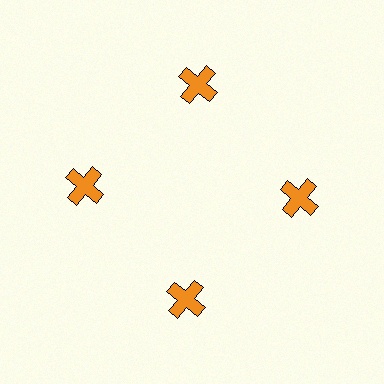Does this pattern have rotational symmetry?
Yes, this pattern has 4-fold rotational symmetry. It looks the same after rotating 90 degrees around the center.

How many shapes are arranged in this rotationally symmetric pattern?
There are 4 shapes, arranged in 4 groups of 1.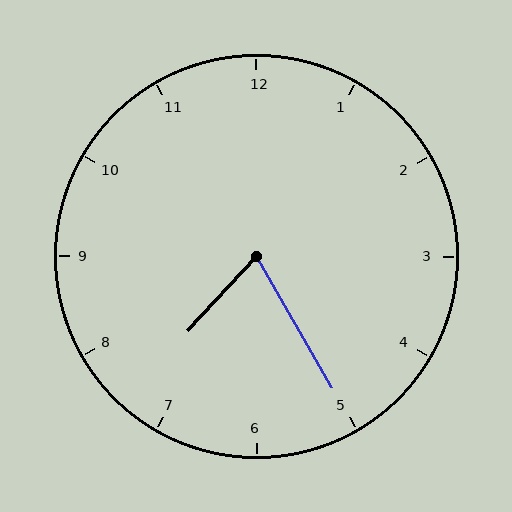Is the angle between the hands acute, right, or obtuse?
It is acute.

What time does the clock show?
7:25.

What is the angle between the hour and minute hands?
Approximately 72 degrees.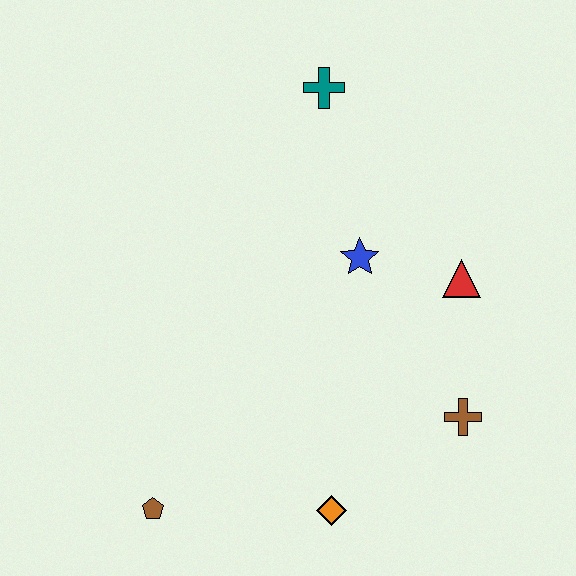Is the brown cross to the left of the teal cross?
No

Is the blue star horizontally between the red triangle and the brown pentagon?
Yes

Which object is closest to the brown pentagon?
The orange diamond is closest to the brown pentagon.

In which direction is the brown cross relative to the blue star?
The brown cross is below the blue star.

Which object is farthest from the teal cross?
The brown pentagon is farthest from the teal cross.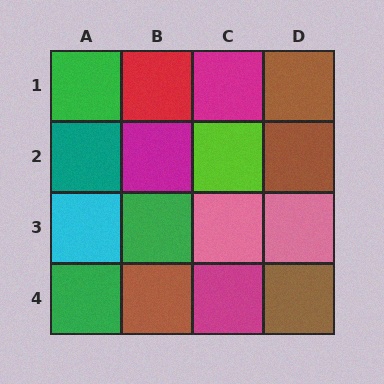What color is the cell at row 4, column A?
Green.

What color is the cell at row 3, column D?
Pink.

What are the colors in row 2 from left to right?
Teal, magenta, lime, brown.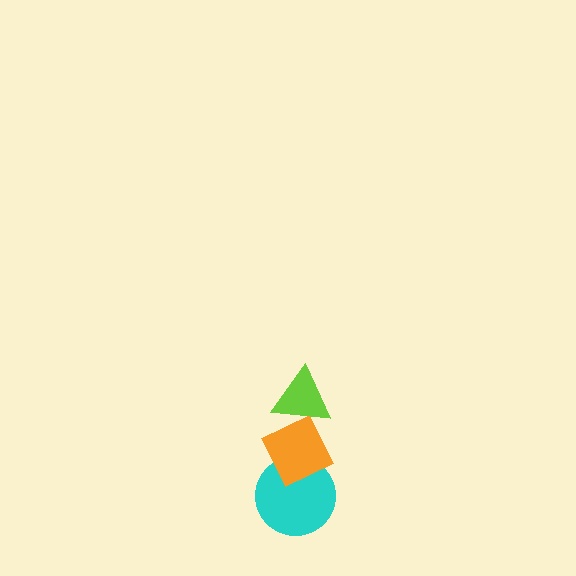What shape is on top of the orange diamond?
The lime triangle is on top of the orange diamond.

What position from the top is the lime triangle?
The lime triangle is 1st from the top.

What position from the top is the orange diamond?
The orange diamond is 2nd from the top.